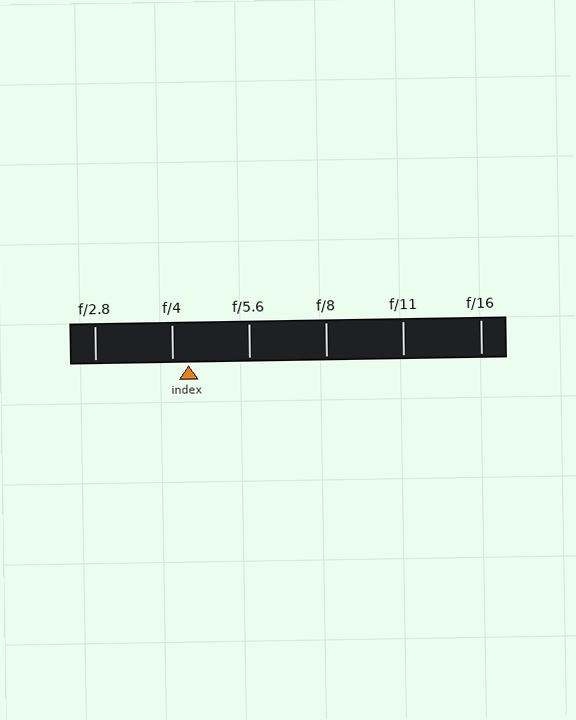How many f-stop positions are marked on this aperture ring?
There are 6 f-stop positions marked.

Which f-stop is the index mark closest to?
The index mark is closest to f/4.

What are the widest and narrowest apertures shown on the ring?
The widest aperture shown is f/2.8 and the narrowest is f/16.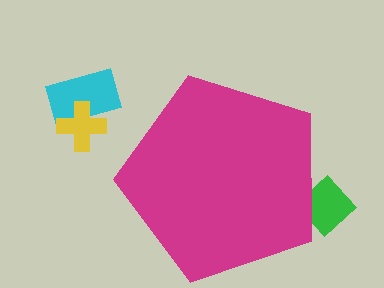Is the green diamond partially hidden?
Yes, the green diamond is partially hidden behind the magenta pentagon.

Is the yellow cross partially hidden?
No, the yellow cross is fully visible.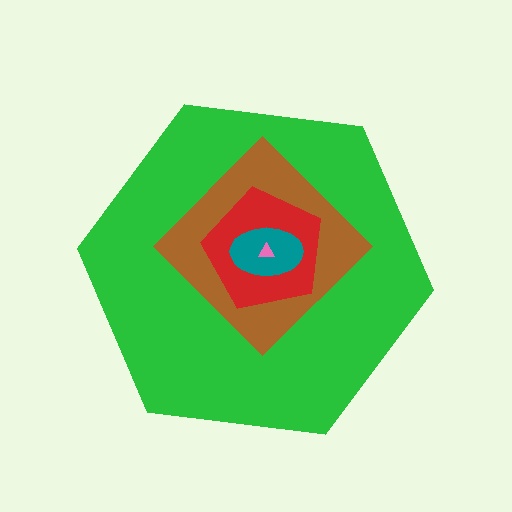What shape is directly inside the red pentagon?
The teal ellipse.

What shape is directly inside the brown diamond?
The red pentagon.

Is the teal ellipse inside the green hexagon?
Yes.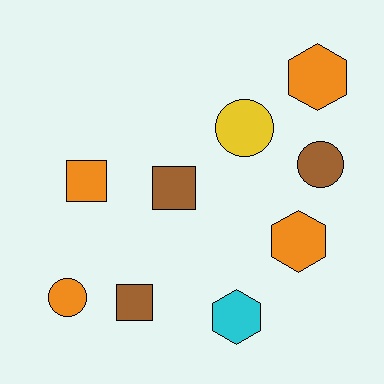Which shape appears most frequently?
Hexagon, with 3 objects.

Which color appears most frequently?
Orange, with 4 objects.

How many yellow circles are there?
There is 1 yellow circle.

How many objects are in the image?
There are 9 objects.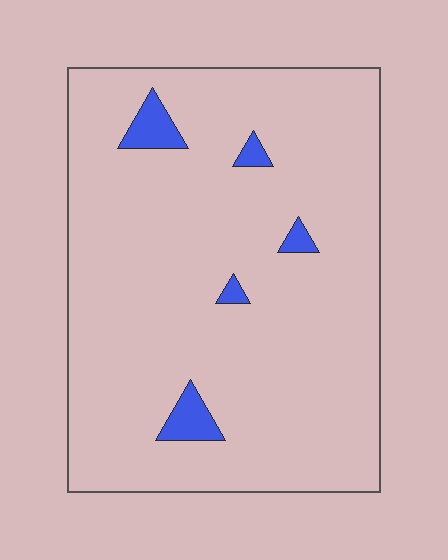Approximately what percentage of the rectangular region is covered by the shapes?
Approximately 5%.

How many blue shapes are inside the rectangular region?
5.